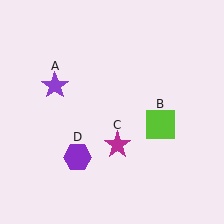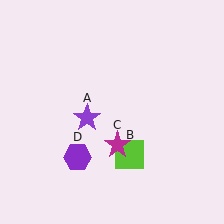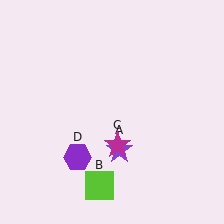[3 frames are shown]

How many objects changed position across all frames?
2 objects changed position: purple star (object A), lime square (object B).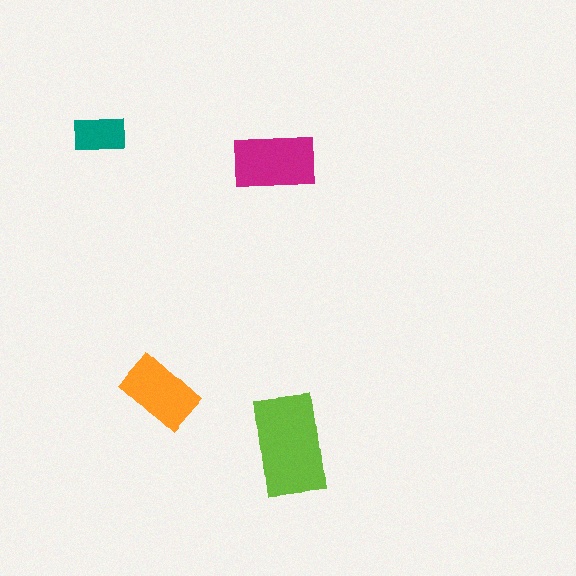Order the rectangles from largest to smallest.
the lime one, the magenta one, the orange one, the teal one.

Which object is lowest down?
The lime rectangle is bottommost.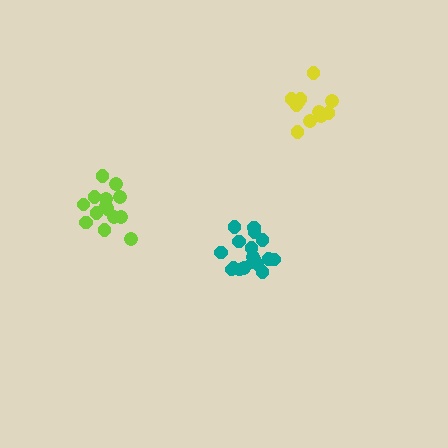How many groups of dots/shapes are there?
There are 3 groups.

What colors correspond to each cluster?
The clusters are colored: teal, lime, yellow.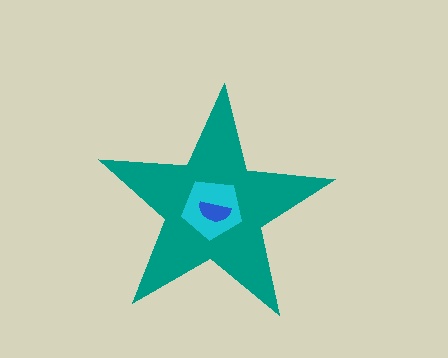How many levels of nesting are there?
3.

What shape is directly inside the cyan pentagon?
The blue semicircle.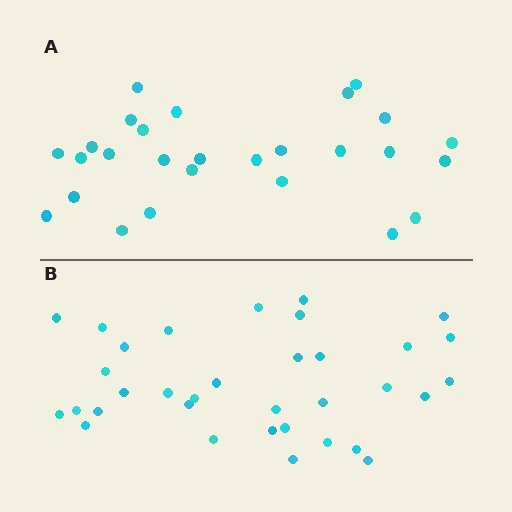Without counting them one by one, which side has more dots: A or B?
Region B (the bottom region) has more dots.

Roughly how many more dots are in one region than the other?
Region B has roughly 8 or so more dots than region A.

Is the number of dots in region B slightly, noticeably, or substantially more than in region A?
Region B has noticeably more, but not dramatically so. The ratio is roughly 1.3 to 1.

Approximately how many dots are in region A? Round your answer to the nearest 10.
About 30 dots. (The exact count is 27, which rounds to 30.)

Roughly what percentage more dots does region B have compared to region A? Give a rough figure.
About 25% more.